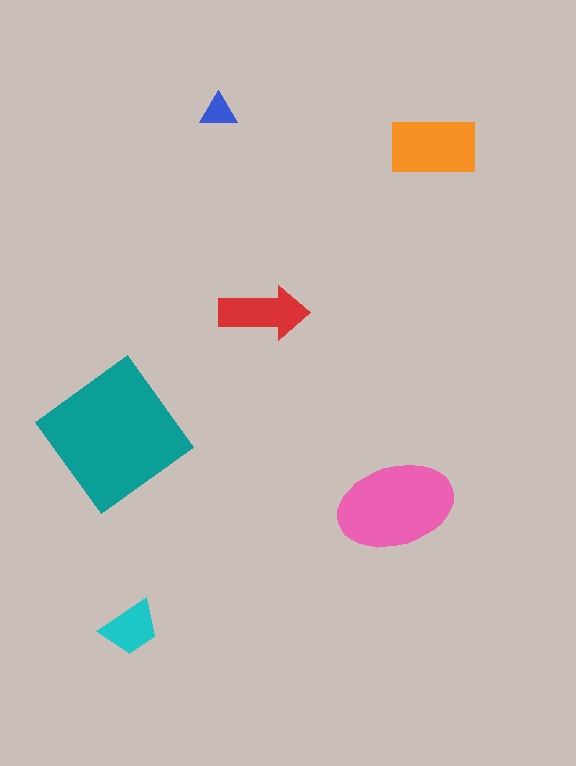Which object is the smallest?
The blue triangle.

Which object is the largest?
The teal diamond.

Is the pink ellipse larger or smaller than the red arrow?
Larger.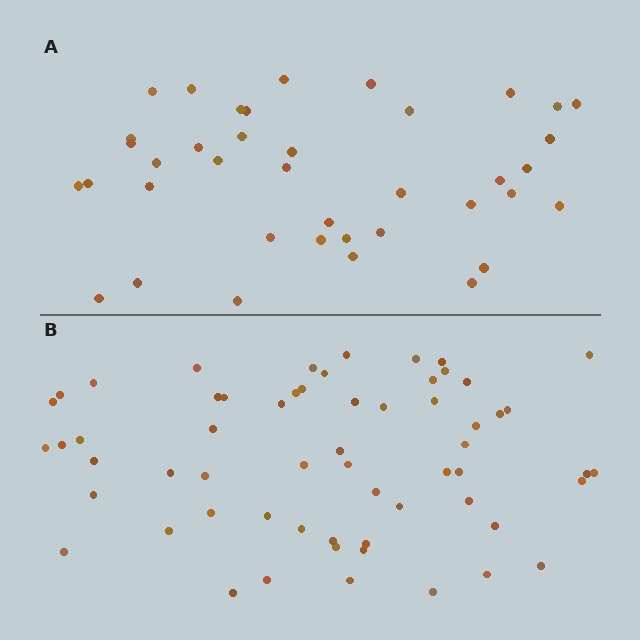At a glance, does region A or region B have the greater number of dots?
Region B (the bottom region) has more dots.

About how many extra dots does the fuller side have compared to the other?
Region B has approximately 20 more dots than region A.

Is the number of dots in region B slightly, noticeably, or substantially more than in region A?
Region B has substantially more. The ratio is roughly 1.5 to 1.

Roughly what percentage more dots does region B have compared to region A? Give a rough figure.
About 55% more.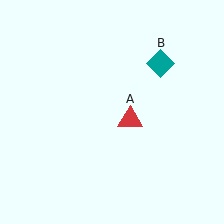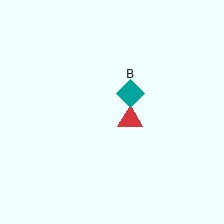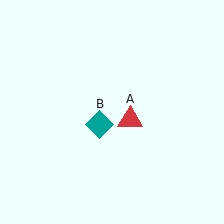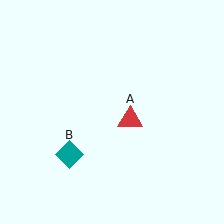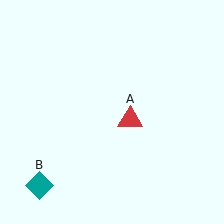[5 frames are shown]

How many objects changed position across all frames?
1 object changed position: teal diamond (object B).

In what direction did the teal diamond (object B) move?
The teal diamond (object B) moved down and to the left.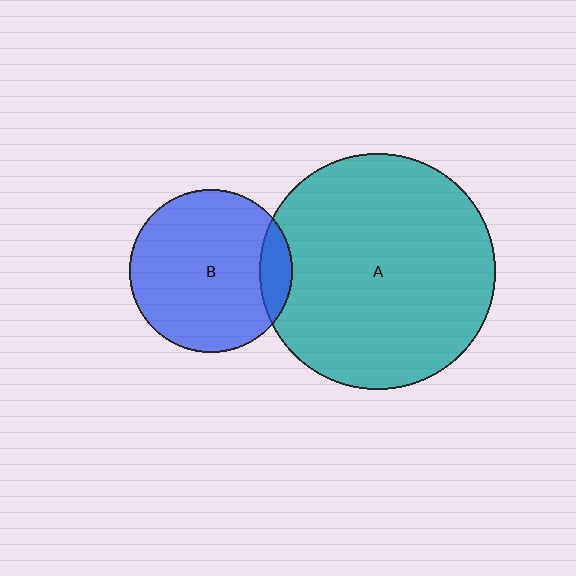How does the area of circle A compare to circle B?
Approximately 2.1 times.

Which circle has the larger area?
Circle A (teal).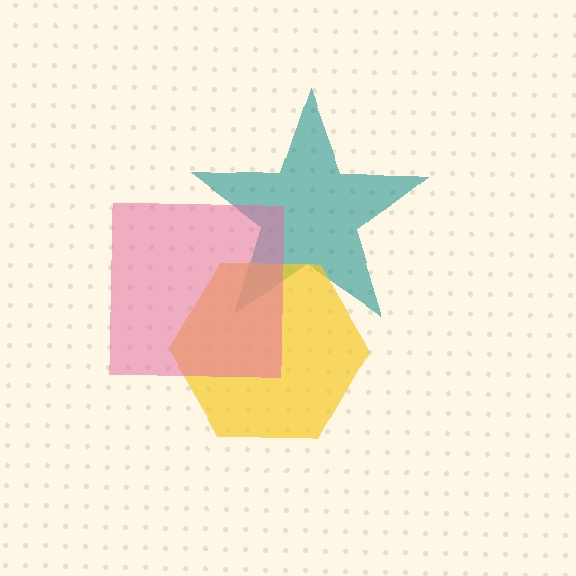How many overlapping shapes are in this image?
There are 3 overlapping shapes in the image.